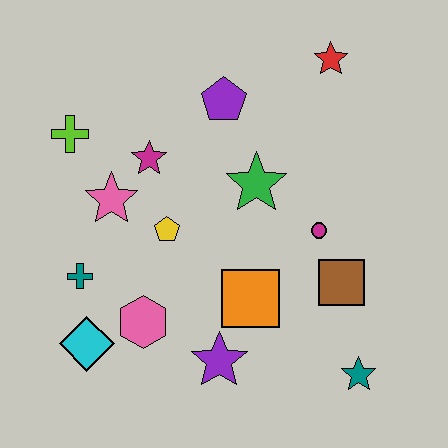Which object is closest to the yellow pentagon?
The pink star is closest to the yellow pentagon.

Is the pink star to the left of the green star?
Yes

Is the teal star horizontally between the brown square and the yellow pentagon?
No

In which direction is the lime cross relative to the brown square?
The lime cross is to the left of the brown square.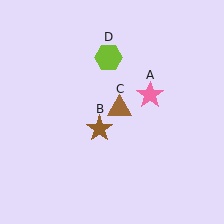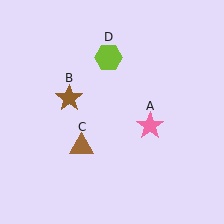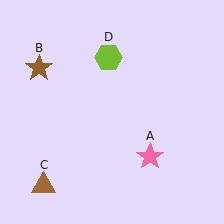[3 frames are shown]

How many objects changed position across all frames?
3 objects changed position: pink star (object A), brown star (object B), brown triangle (object C).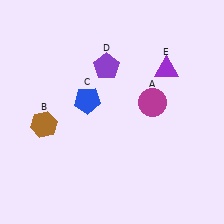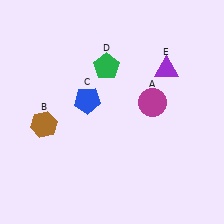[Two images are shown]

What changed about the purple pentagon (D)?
In Image 1, D is purple. In Image 2, it changed to green.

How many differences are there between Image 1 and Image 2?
There is 1 difference between the two images.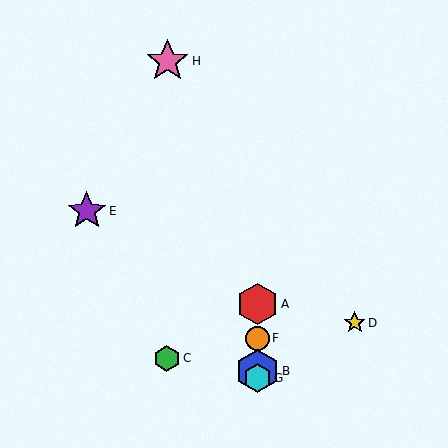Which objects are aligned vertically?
Objects A, B, F, G are aligned vertically.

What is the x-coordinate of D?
Object D is at x≈355.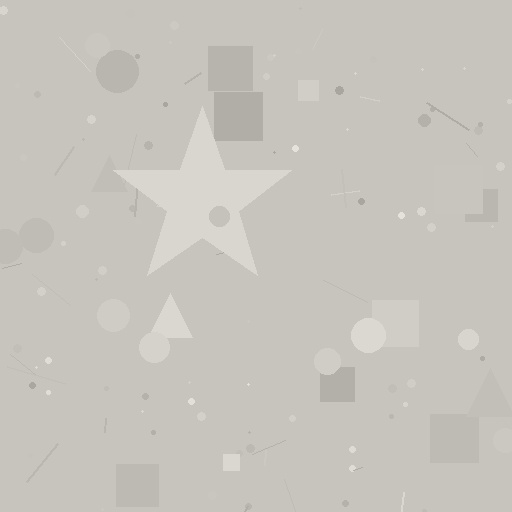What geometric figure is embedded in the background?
A star is embedded in the background.